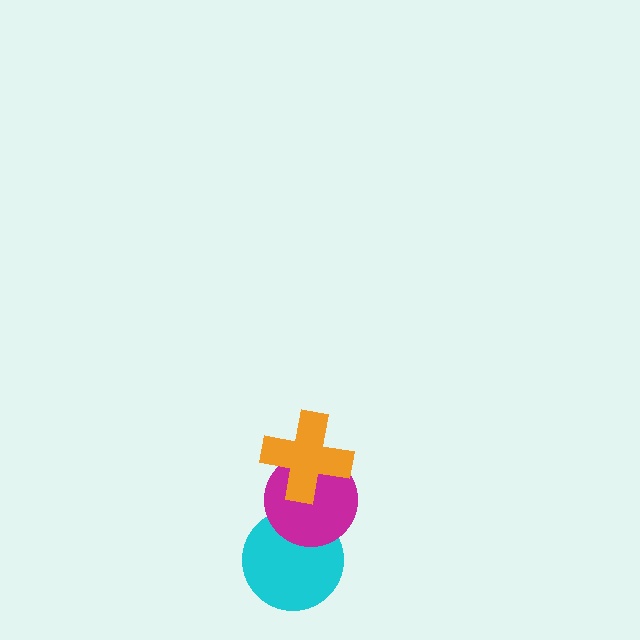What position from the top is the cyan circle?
The cyan circle is 3rd from the top.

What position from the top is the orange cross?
The orange cross is 1st from the top.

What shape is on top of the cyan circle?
The magenta circle is on top of the cyan circle.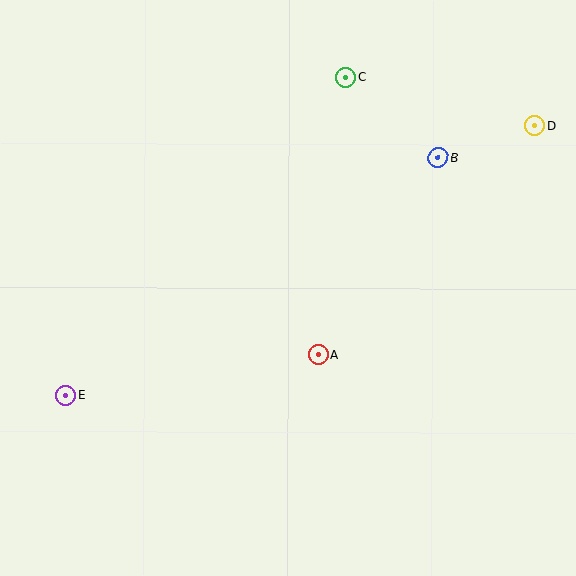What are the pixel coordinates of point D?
Point D is at (534, 126).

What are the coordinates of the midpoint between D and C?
The midpoint between D and C is at (440, 101).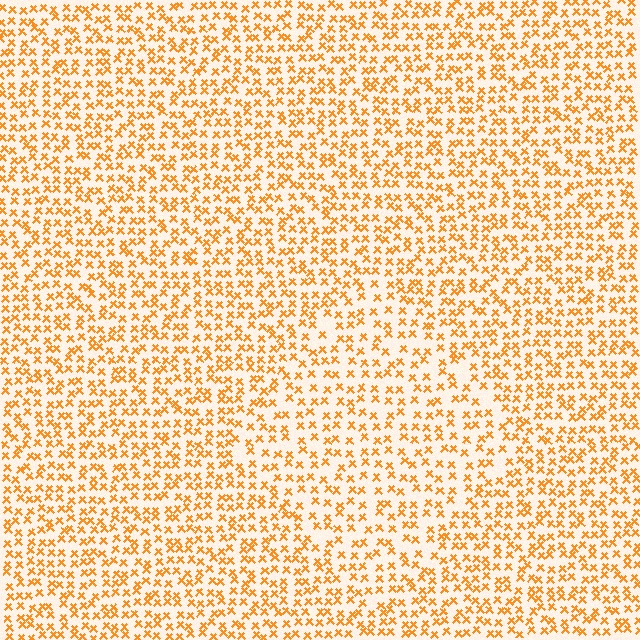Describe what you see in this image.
The image contains small orange elements arranged at two different densities. A diamond-shaped region is visible where the elements are less densely packed than the surrounding area.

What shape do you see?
I see a diamond.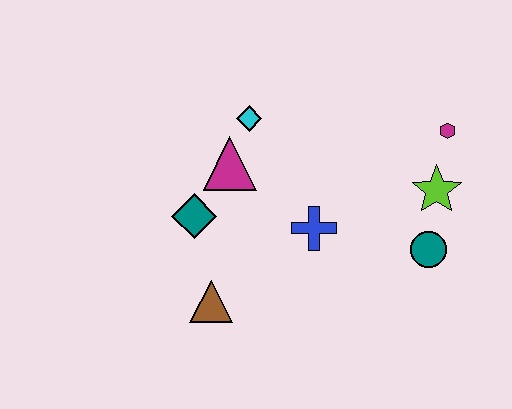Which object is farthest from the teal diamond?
The magenta hexagon is farthest from the teal diamond.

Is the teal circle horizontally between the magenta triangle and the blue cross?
No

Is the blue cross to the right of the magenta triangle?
Yes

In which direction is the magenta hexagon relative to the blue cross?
The magenta hexagon is to the right of the blue cross.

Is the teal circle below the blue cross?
Yes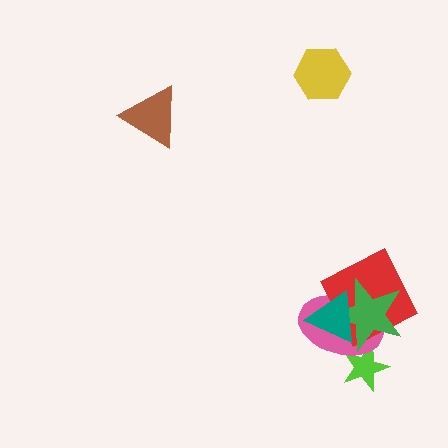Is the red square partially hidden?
Yes, it is partially covered by another shape.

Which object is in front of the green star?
The teal triangle is in front of the green star.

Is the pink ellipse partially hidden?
Yes, it is partially covered by another shape.